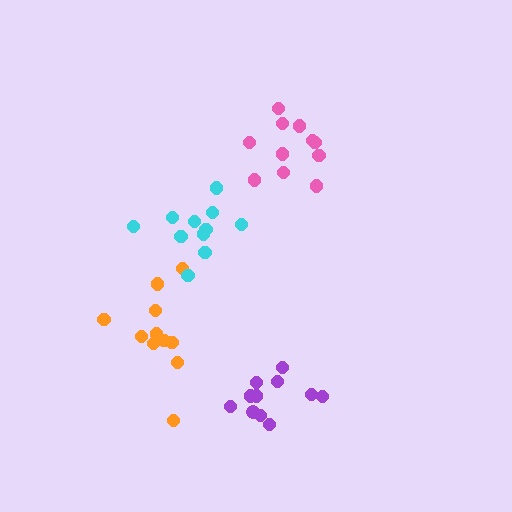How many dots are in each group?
Group 1: 11 dots, Group 2: 11 dots, Group 3: 11 dots, Group 4: 11 dots (44 total).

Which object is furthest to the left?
The orange cluster is leftmost.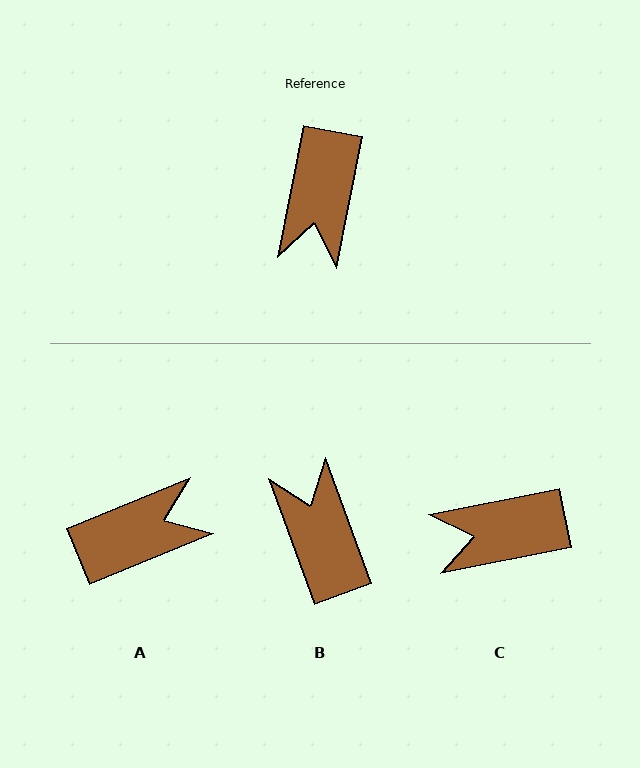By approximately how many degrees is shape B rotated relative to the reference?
Approximately 149 degrees clockwise.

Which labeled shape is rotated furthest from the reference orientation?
B, about 149 degrees away.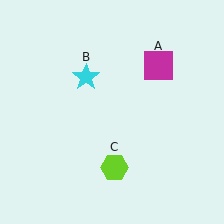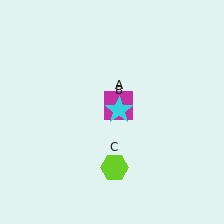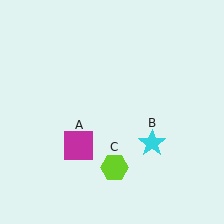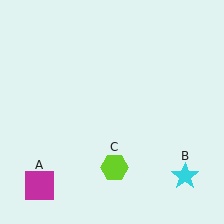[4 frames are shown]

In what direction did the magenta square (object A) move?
The magenta square (object A) moved down and to the left.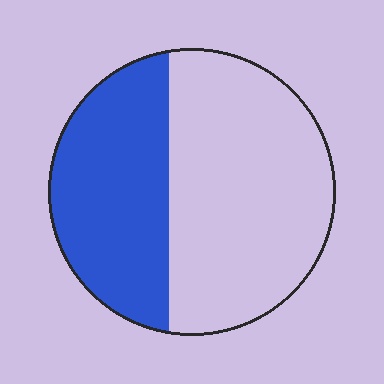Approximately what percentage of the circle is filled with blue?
Approximately 40%.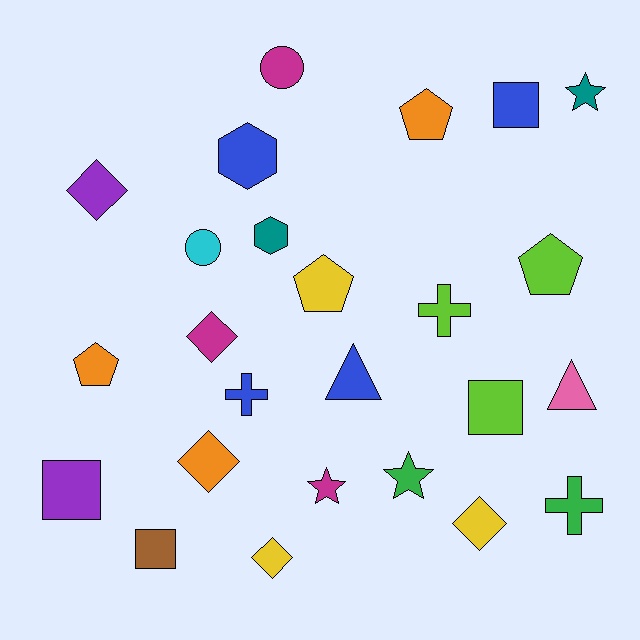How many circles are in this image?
There are 2 circles.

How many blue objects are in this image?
There are 4 blue objects.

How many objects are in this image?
There are 25 objects.